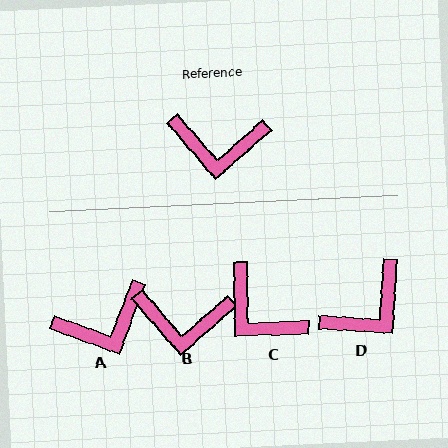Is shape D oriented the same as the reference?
No, it is off by about 45 degrees.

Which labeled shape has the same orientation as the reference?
B.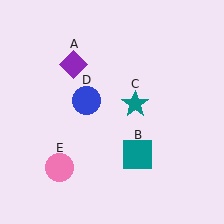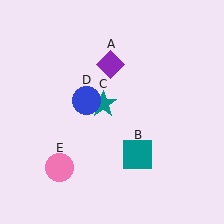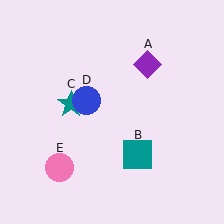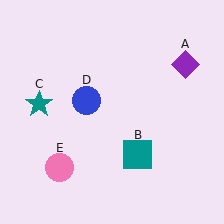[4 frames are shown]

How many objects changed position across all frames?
2 objects changed position: purple diamond (object A), teal star (object C).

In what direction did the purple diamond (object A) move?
The purple diamond (object A) moved right.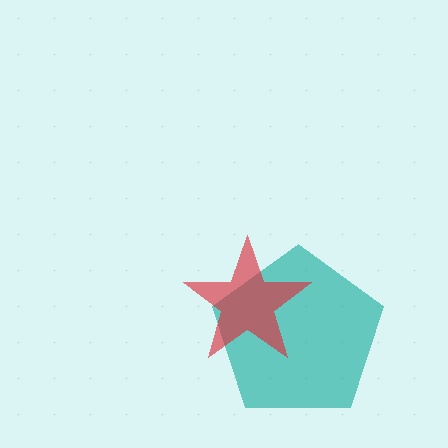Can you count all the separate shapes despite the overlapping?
Yes, there are 2 separate shapes.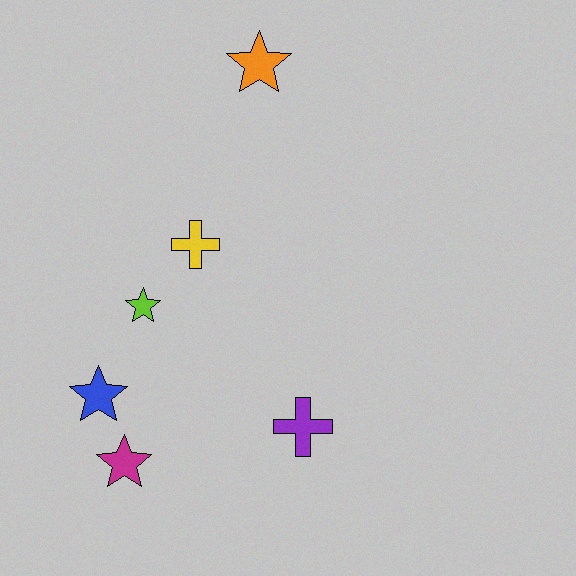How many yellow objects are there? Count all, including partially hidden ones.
There is 1 yellow object.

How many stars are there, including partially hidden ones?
There are 4 stars.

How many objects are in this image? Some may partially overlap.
There are 6 objects.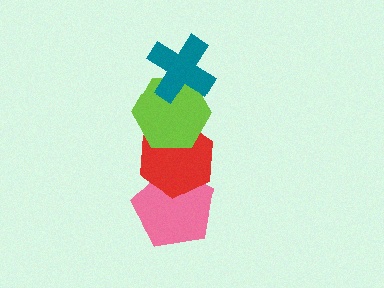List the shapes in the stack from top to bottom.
From top to bottom: the teal cross, the lime hexagon, the red hexagon, the pink pentagon.